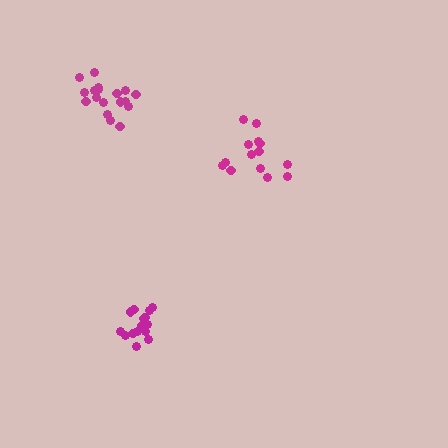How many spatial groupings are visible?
There are 3 spatial groupings.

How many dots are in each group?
Group 1: 14 dots, Group 2: 18 dots, Group 3: 15 dots (47 total).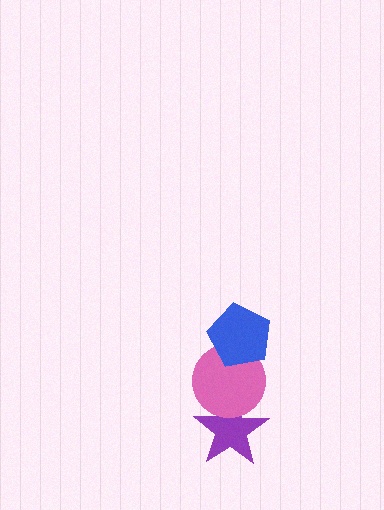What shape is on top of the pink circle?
The blue pentagon is on top of the pink circle.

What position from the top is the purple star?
The purple star is 3rd from the top.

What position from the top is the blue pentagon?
The blue pentagon is 1st from the top.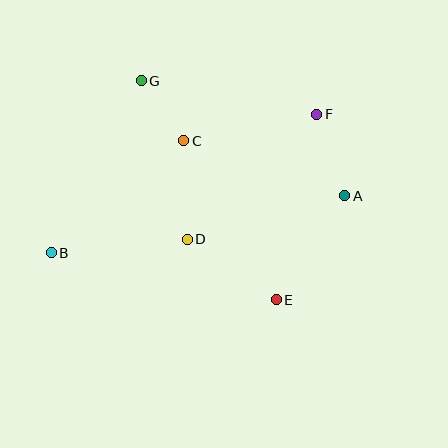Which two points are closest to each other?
Points C and G are closest to each other.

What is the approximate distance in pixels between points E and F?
The distance between E and F is approximately 190 pixels.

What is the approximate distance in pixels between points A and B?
The distance between A and B is approximately 299 pixels.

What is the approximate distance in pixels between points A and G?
The distance between A and G is approximately 234 pixels.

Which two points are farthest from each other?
Points B and F are farthest from each other.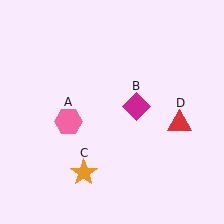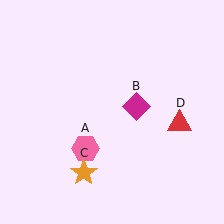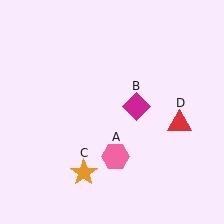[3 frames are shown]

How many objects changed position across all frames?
1 object changed position: pink hexagon (object A).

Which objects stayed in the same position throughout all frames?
Magenta diamond (object B) and orange star (object C) and red triangle (object D) remained stationary.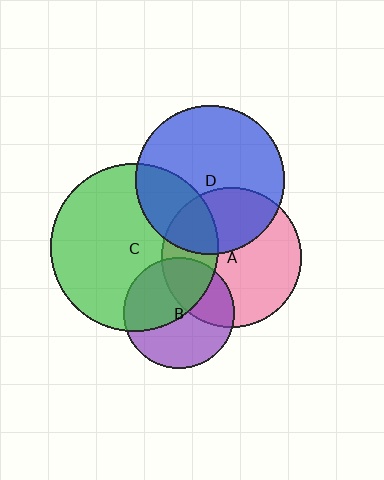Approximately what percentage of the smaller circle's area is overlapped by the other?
Approximately 50%.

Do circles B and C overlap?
Yes.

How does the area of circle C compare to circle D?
Approximately 1.3 times.